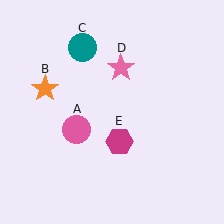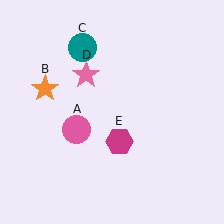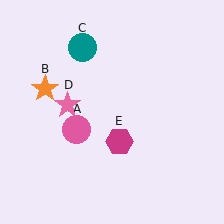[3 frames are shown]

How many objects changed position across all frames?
1 object changed position: pink star (object D).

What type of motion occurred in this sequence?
The pink star (object D) rotated counterclockwise around the center of the scene.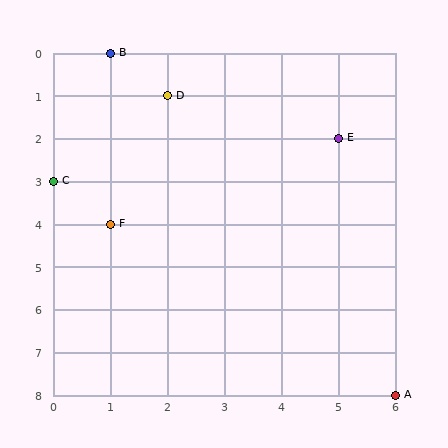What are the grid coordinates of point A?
Point A is at grid coordinates (6, 8).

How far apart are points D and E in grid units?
Points D and E are 3 columns and 1 row apart (about 3.2 grid units diagonally).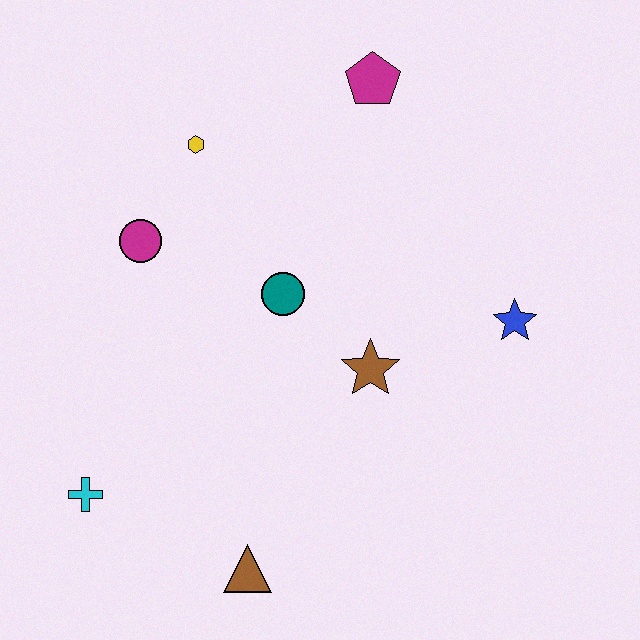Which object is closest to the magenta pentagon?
The yellow hexagon is closest to the magenta pentagon.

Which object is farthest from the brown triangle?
The magenta pentagon is farthest from the brown triangle.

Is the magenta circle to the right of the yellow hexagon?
No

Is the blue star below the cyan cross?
No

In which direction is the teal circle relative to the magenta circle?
The teal circle is to the right of the magenta circle.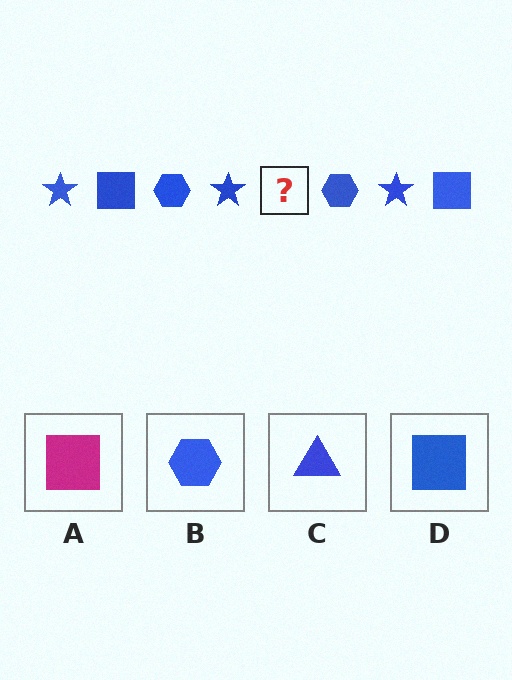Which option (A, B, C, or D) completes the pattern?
D.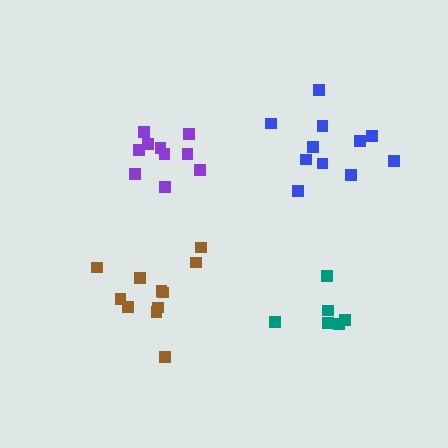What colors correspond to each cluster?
The clusters are colored: teal, purple, brown, blue.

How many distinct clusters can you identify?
There are 4 distinct clusters.